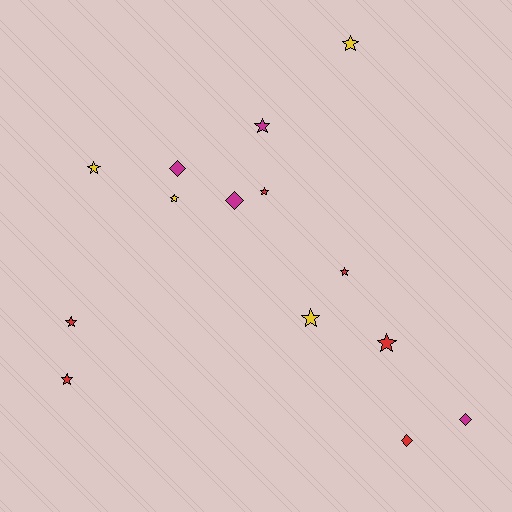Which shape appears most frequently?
Star, with 10 objects.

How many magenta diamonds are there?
There are 3 magenta diamonds.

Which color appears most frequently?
Red, with 6 objects.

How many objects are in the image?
There are 14 objects.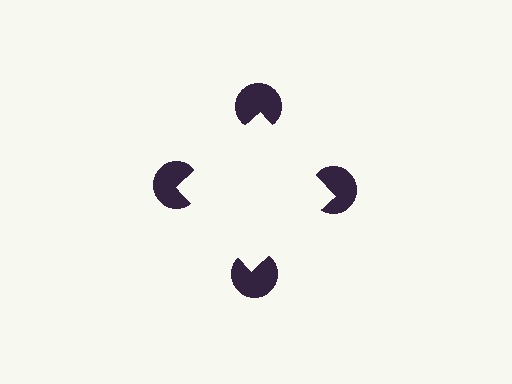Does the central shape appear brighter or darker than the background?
It typically appears slightly brighter than the background, even though no actual brightness change is drawn.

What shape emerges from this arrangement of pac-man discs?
An illusory square — its edges are inferred from the aligned wedge cuts in the pac-man discs, not physically drawn.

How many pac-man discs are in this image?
There are 4 — one at each vertex of the illusory square.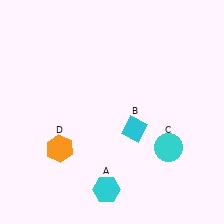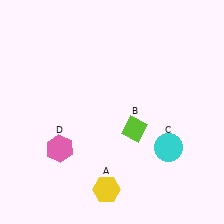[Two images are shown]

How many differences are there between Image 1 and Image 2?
There are 3 differences between the two images.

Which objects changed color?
A changed from cyan to yellow. B changed from cyan to lime. D changed from orange to pink.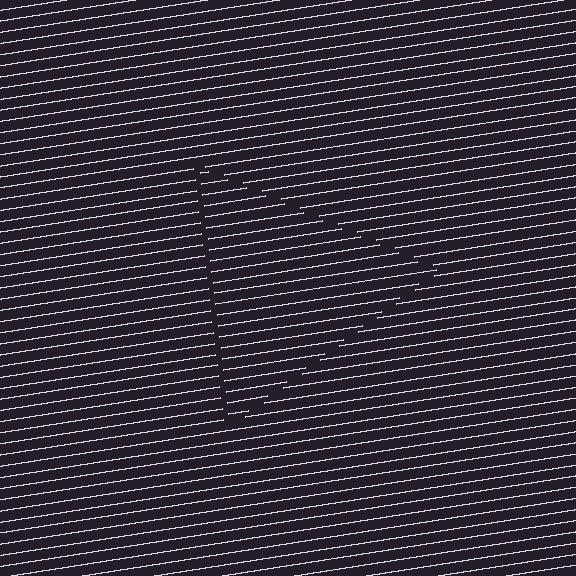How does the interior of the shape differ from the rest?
The interior of the shape contains the same grating, shifted by half a period — the contour is defined by the phase discontinuity where line-ends from the inner and outer gratings abut.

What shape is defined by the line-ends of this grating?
An illusory triangle. The interior of the shape contains the same grating, shifted by half a period — the contour is defined by the phase discontinuity where line-ends from the inner and outer gratings abut.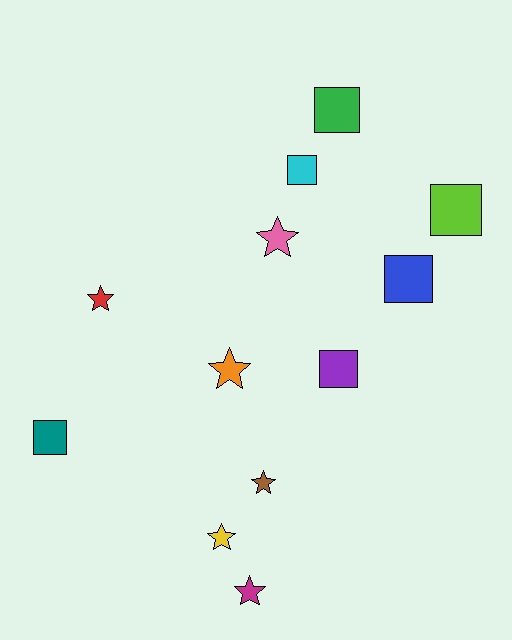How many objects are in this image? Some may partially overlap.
There are 12 objects.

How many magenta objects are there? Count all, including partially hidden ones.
There is 1 magenta object.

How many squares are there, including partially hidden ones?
There are 6 squares.